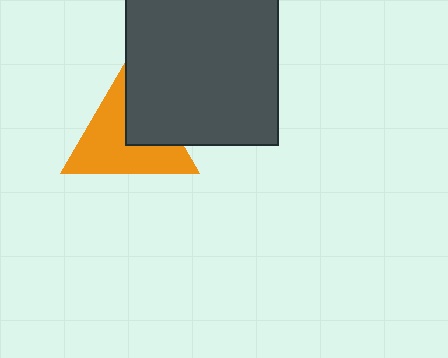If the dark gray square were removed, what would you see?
You would see the complete orange triangle.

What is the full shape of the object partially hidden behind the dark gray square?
The partially hidden object is an orange triangle.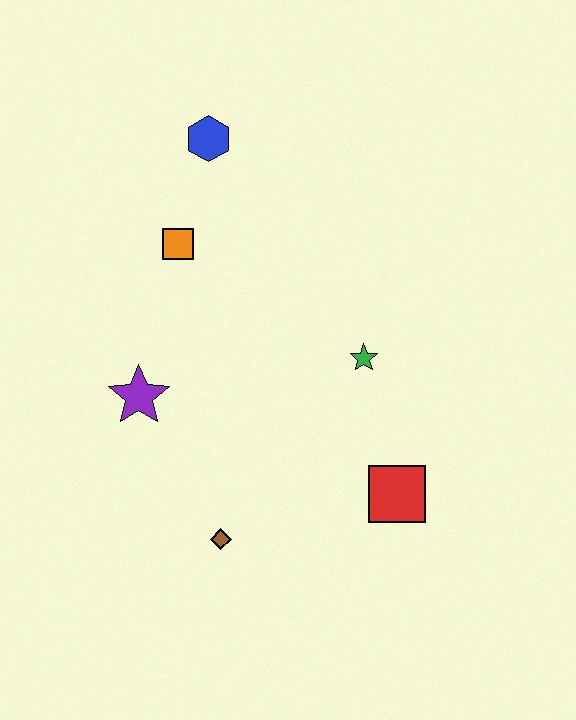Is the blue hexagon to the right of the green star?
No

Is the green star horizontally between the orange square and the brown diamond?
No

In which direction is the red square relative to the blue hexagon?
The red square is below the blue hexagon.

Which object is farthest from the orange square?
The red square is farthest from the orange square.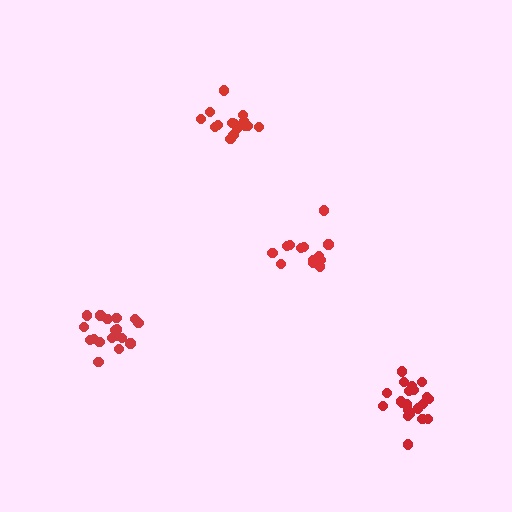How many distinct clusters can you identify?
There are 4 distinct clusters.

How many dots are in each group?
Group 1: 15 dots, Group 2: 16 dots, Group 3: 18 dots, Group 4: 21 dots (70 total).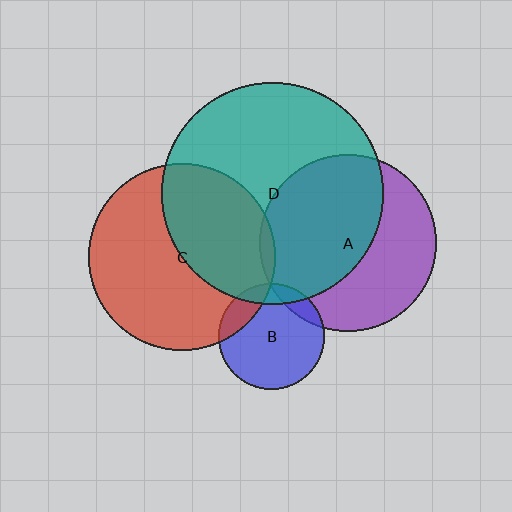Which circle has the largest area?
Circle D (teal).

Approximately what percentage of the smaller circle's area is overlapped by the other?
Approximately 10%.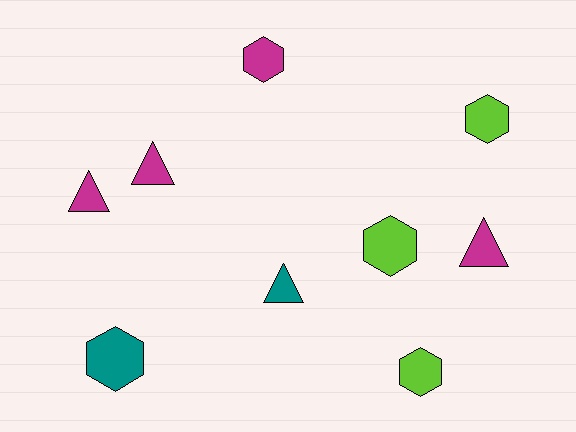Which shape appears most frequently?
Hexagon, with 5 objects.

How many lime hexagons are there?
There are 3 lime hexagons.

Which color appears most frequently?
Magenta, with 4 objects.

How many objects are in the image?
There are 9 objects.